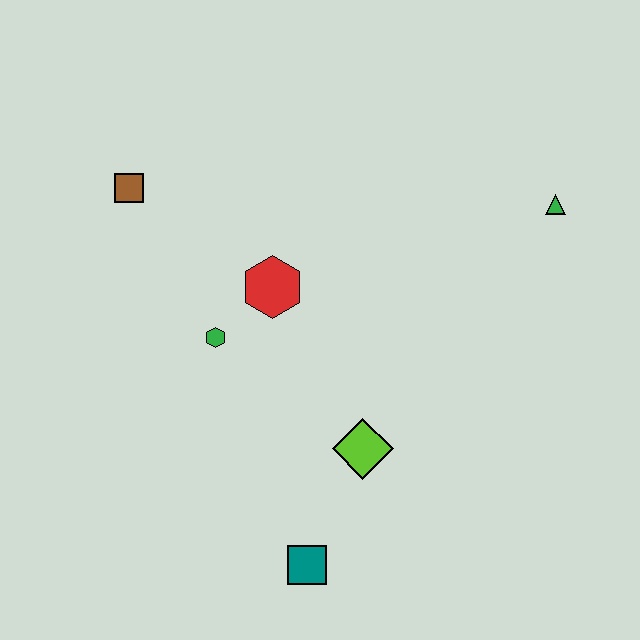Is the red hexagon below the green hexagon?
No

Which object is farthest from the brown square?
The green triangle is farthest from the brown square.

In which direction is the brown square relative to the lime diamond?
The brown square is above the lime diamond.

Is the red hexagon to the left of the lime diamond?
Yes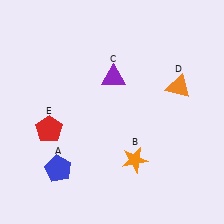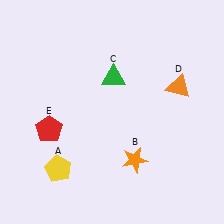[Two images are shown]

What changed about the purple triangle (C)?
In Image 1, C is purple. In Image 2, it changed to green.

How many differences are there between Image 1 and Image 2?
There are 2 differences between the two images.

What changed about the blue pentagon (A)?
In Image 1, A is blue. In Image 2, it changed to yellow.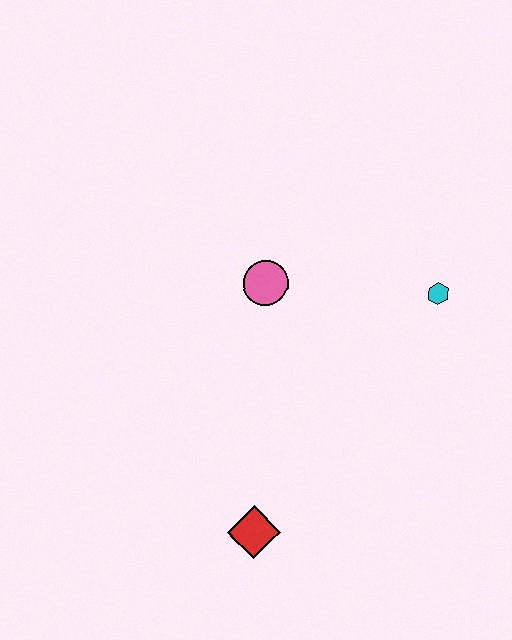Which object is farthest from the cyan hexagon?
The red diamond is farthest from the cyan hexagon.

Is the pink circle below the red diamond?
No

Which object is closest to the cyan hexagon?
The pink circle is closest to the cyan hexagon.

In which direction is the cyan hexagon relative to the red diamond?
The cyan hexagon is above the red diamond.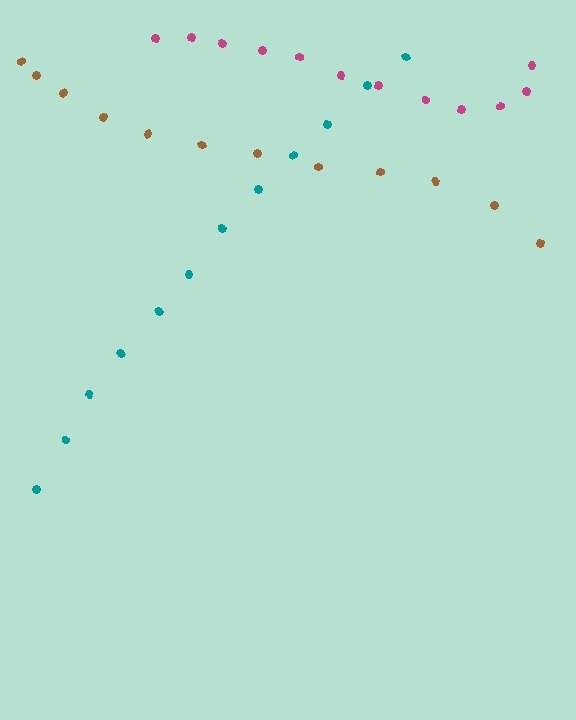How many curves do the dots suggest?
There are 3 distinct paths.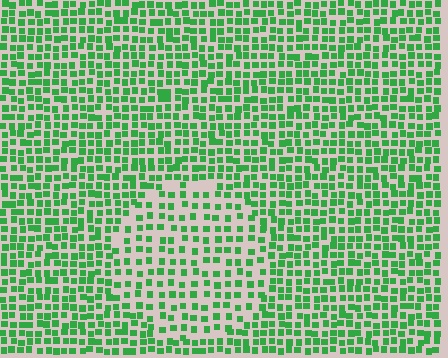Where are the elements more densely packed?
The elements are more densely packed outside the circle boundary.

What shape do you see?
I see a circle.